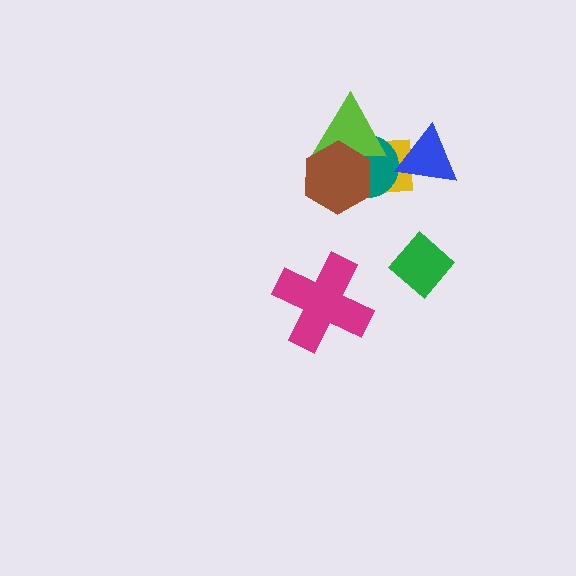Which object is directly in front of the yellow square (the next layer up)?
The teal circle is directly in front of the yellow square.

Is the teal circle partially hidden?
Yes, it is partially covered by another shape.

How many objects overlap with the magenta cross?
0 objects overlap with the magenta cross.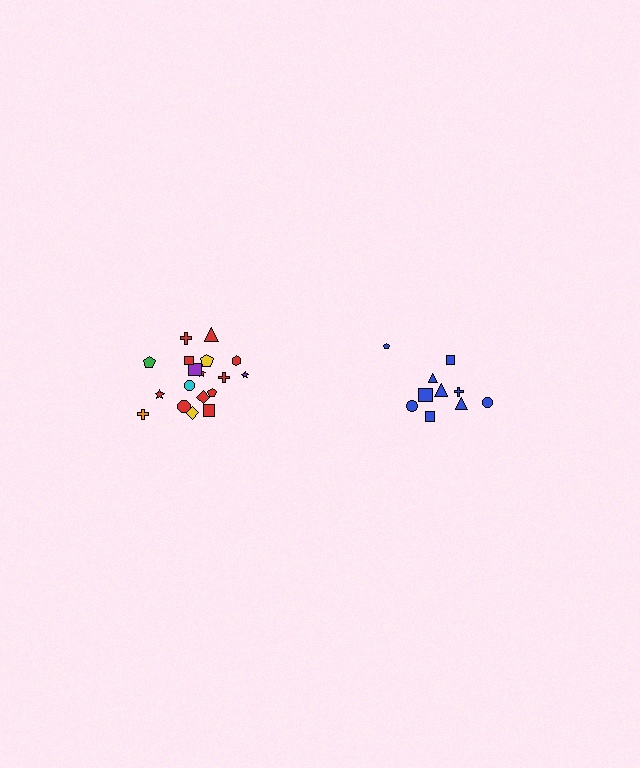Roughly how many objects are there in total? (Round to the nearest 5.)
Roughly 30 objects in total.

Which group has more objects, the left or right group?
The left group.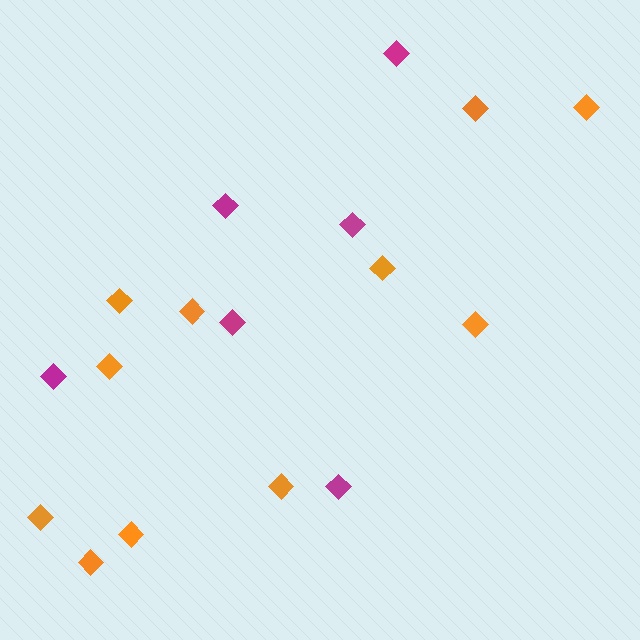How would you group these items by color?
There are 2 groups: one group of magenta diamonds (6) and one group of orange diamonds (11).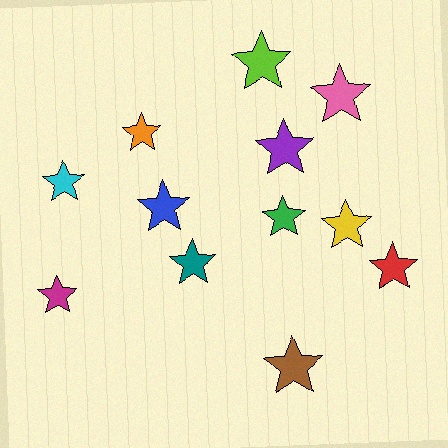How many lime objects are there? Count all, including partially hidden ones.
There is 1 lime object.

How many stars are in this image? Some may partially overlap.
There are 12 stars.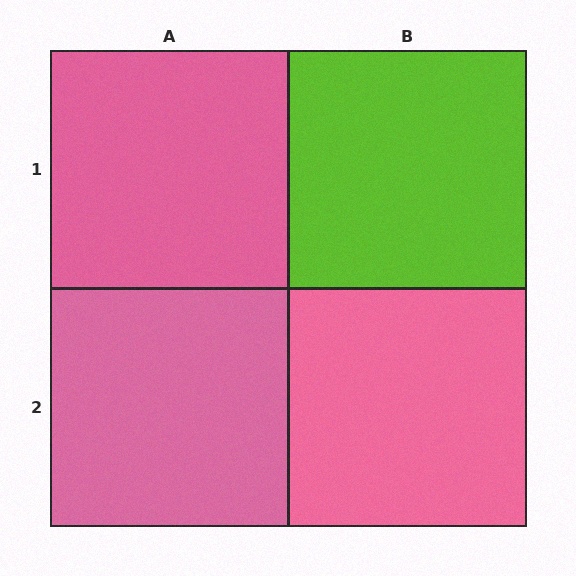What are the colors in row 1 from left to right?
Pink, lime.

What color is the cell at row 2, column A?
Pink.